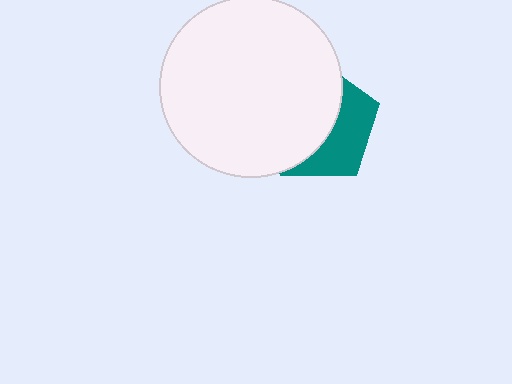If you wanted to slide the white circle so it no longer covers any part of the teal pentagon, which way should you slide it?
Slide it left — that is the most direct way to separate the two shapes.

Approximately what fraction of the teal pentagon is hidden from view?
Roughly 60% of the teal pentagon is hidden behind the white circle.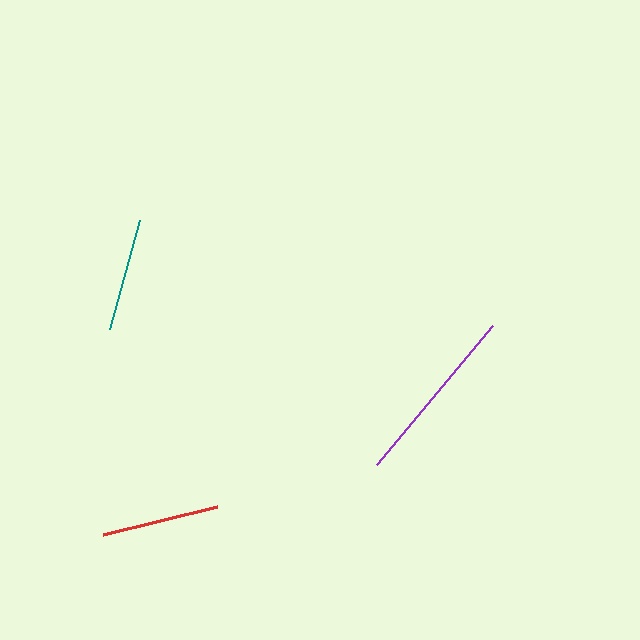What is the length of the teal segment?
The teal segment is approximately 113 pixels long.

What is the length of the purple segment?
The purple segment is approximately 181 pixels long.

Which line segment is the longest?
The purple line is the longest at approximately 181 pixels.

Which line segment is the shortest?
The teal line is the shortest at approximately 113 pixels.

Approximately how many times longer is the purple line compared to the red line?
The purple line is approximately 1.5 times the length of the red line.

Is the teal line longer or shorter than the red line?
The red line is longer than the teal line.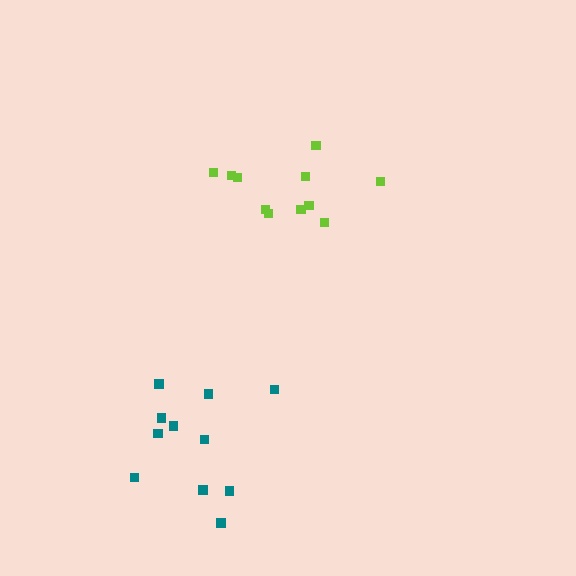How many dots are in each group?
Group 1: 11 dots, Group 2: 11 dots (22 total).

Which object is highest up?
The lime cluster is topmost.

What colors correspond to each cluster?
The clusters are colored: lime, teal.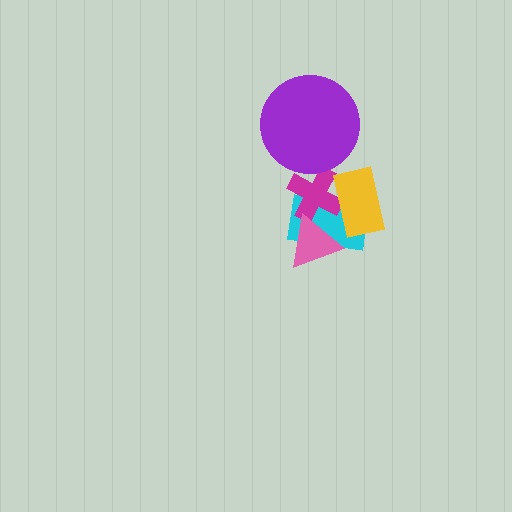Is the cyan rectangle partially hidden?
Yes, it is partially covered by another shape.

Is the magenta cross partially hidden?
Yes, it is partially covered by another shape.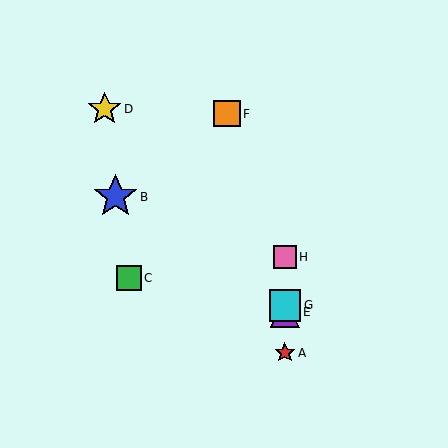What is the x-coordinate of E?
Object E is at x≈285.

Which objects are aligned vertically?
Objects A, E, G, H are aligned vertically.